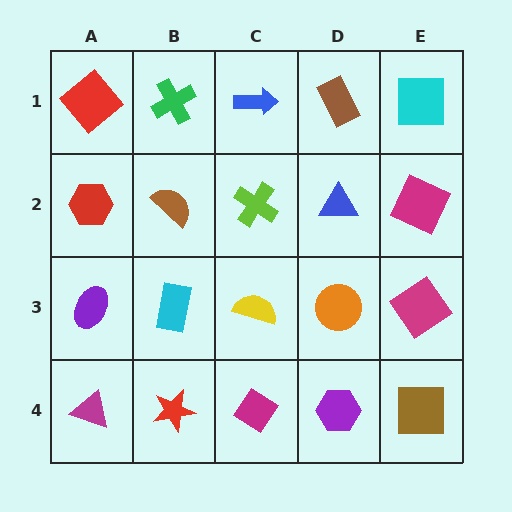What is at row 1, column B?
A green cross.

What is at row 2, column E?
A magenta square.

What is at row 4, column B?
A red star.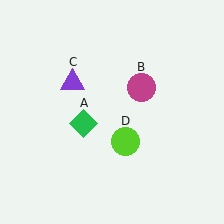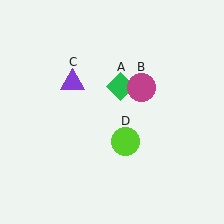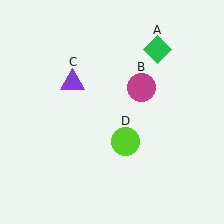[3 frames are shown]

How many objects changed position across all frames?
1 object changed position: green diamond (object A).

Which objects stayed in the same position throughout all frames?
Magenta circle (object B) and purple triangle (object C) and lime circle (object D) remained stationary.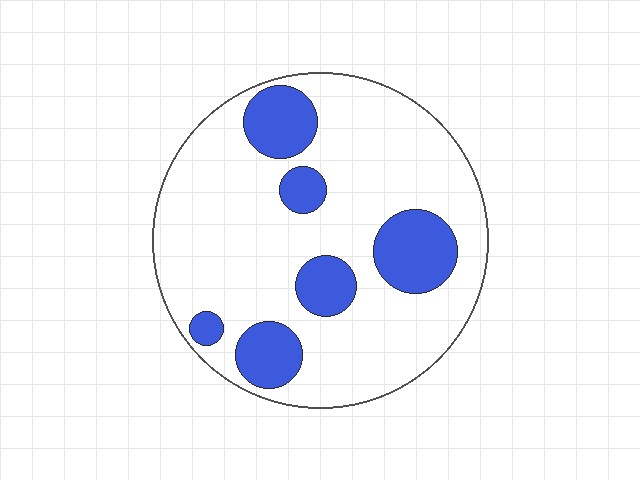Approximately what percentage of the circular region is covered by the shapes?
Approximately 20%.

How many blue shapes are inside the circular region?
6.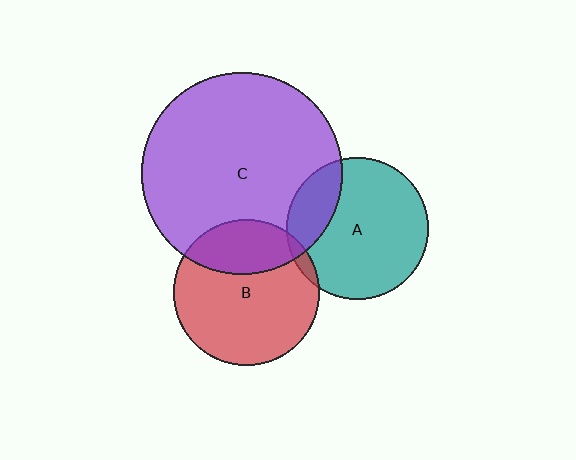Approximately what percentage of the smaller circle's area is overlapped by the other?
Approximately 30%.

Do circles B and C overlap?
Yes.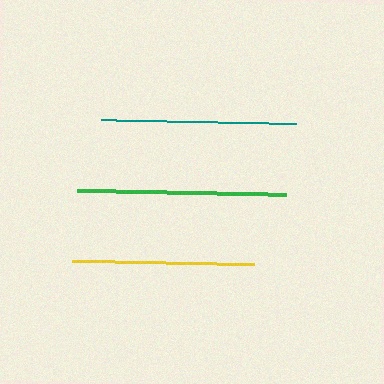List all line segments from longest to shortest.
From longest to shortest: green, teal, yellow.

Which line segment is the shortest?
The yellow line is the shortest at approximately 182 pixels.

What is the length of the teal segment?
The teal segment is approximately 195 pixels long.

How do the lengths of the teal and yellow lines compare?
The teal and yellow lines are approximately the same length.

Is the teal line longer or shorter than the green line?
The green line is longer than the teal line.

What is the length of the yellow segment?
The yellow segment is approximately 182 pixels long.